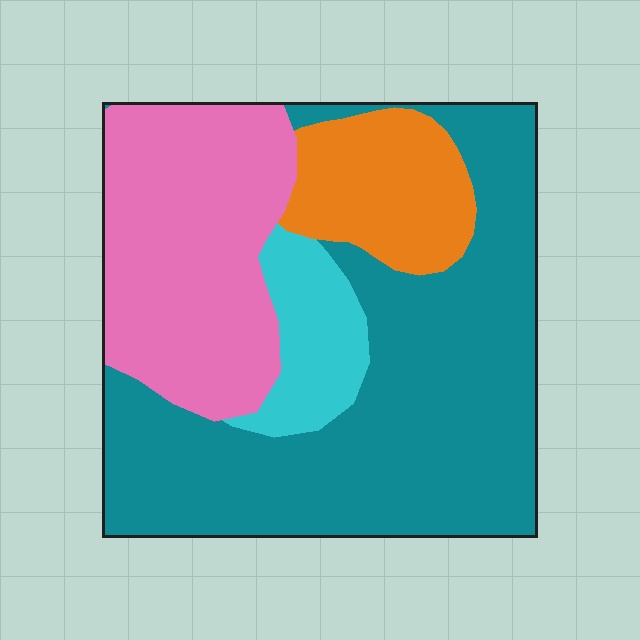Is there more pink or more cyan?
Pink.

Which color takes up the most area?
Teal, at roughly 50%.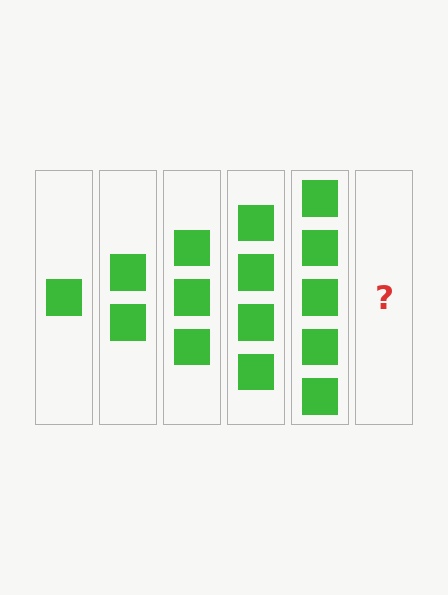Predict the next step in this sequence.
The next step is 6 squares.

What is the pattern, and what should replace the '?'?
The pattern is that each step adds one more square. The '?' should be 6 squares.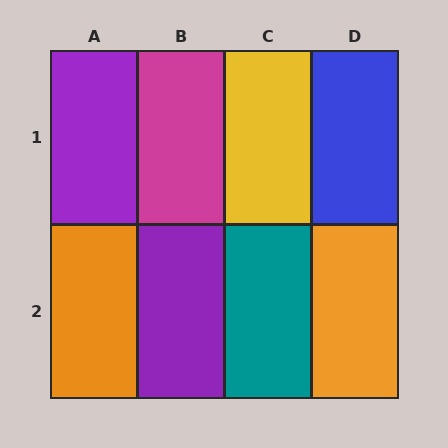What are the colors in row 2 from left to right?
Orange, purple, teal, orange.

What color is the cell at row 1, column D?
Blue.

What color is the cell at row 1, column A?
Purple.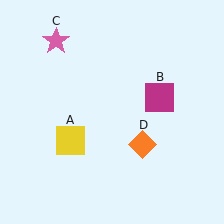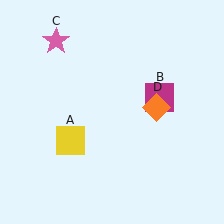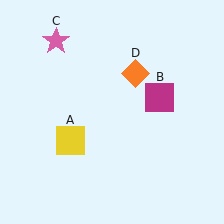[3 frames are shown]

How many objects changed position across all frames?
1 object changed position: orange diamond (object D).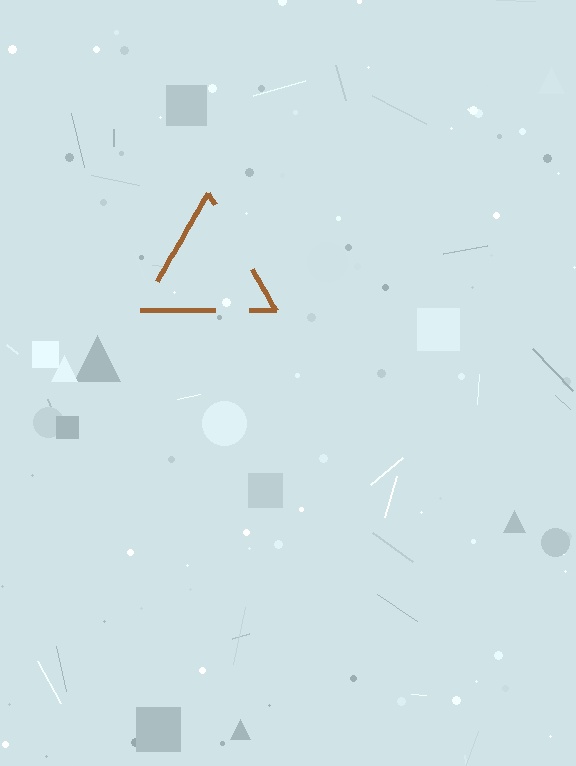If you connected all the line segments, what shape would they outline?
They would outline a triangle.